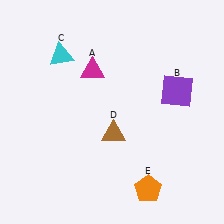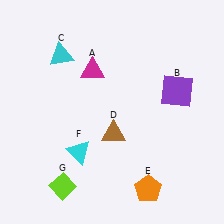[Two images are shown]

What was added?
A cyan triangle (F), a lime diamond (G) were added in Image 2.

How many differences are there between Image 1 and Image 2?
There are 2 differences between the two images.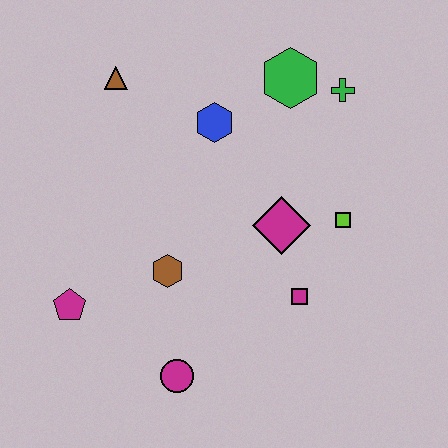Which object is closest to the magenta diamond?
The lime square is closest to the magenta diamond.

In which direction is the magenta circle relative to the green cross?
The magenta circle is below the green cross.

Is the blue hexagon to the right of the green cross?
No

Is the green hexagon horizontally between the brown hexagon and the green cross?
Yes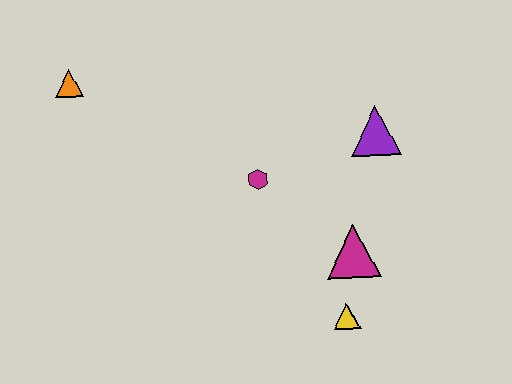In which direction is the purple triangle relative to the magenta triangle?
The purple triangle is above the magenta triangle.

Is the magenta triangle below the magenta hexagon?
Yes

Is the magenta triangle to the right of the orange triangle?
Yes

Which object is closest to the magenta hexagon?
The magenta triangle is closest to the magenta hexagon.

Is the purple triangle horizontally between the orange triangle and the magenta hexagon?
No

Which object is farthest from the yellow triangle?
The orange triangle is farthest from the yellow triangle.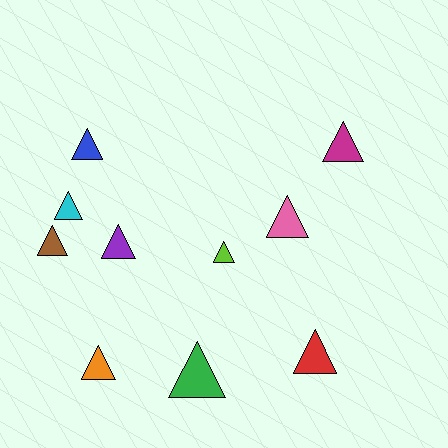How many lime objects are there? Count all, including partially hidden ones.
There is 1 lime object.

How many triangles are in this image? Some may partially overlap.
There are 10 triangles.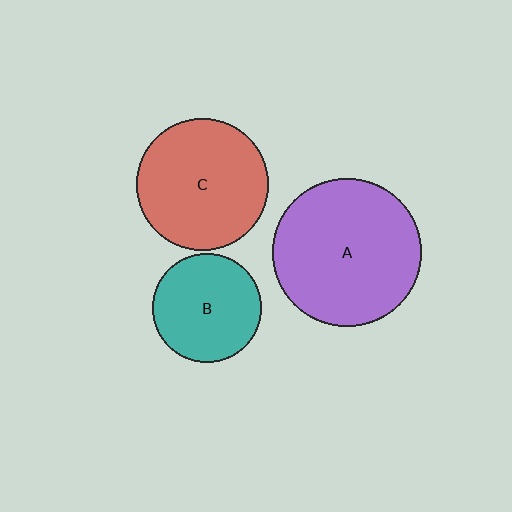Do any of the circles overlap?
No, none of the circles overlap.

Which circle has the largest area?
Circle A (purple).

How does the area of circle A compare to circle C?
Approximately 1.3 times.